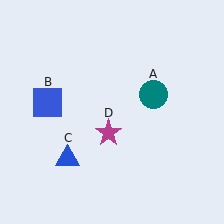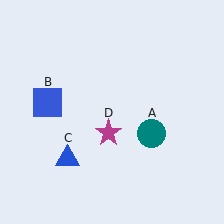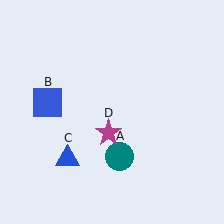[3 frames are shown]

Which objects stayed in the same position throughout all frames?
Blue square (object B) and blue triangle (object C) and magenta star (object D) remained stationary.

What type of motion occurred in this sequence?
The teal circle (object A) rotated clockwise around the center of the scene.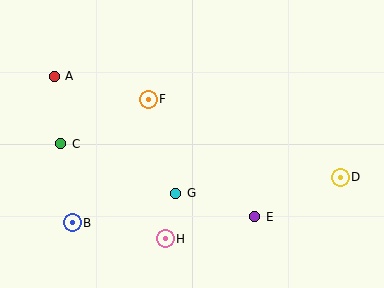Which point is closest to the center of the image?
Point G at (176, 193) is closest to the center.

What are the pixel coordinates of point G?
Point G is at (176, 193).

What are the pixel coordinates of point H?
Point H is at (165, 239).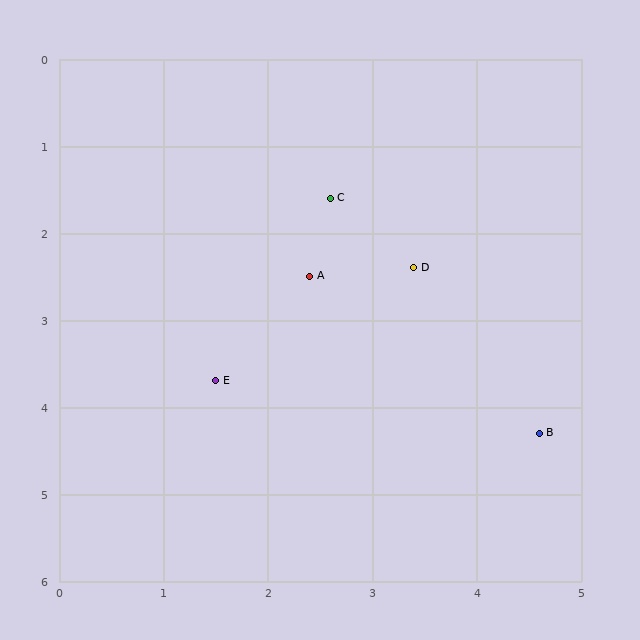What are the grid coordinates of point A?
Point A is at approximately (2.4, 2.5).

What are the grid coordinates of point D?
Point D is at approximately (3.4, 2.4).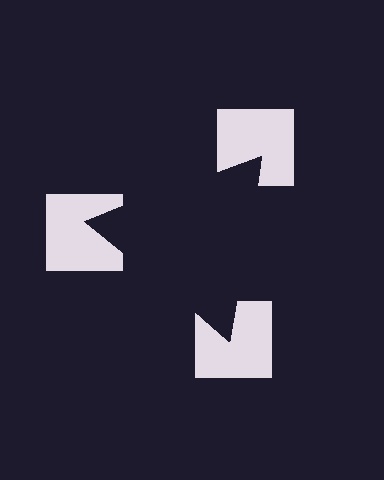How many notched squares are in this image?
There are 3 — one at each vertex of the illusory triangle.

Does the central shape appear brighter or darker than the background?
It typically appears slightly darker than the background, even though no actual brightness change is drawn.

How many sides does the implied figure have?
3 sides.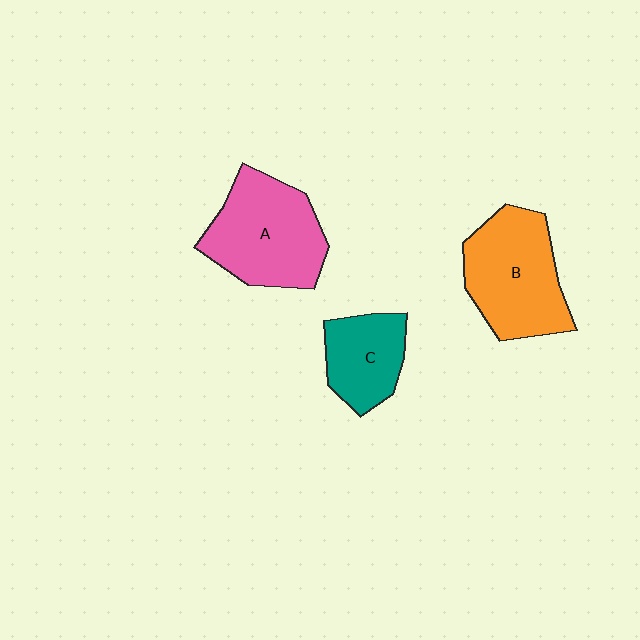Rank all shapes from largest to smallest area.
From largest to smallest: A (pink), B (orange), C (teal).